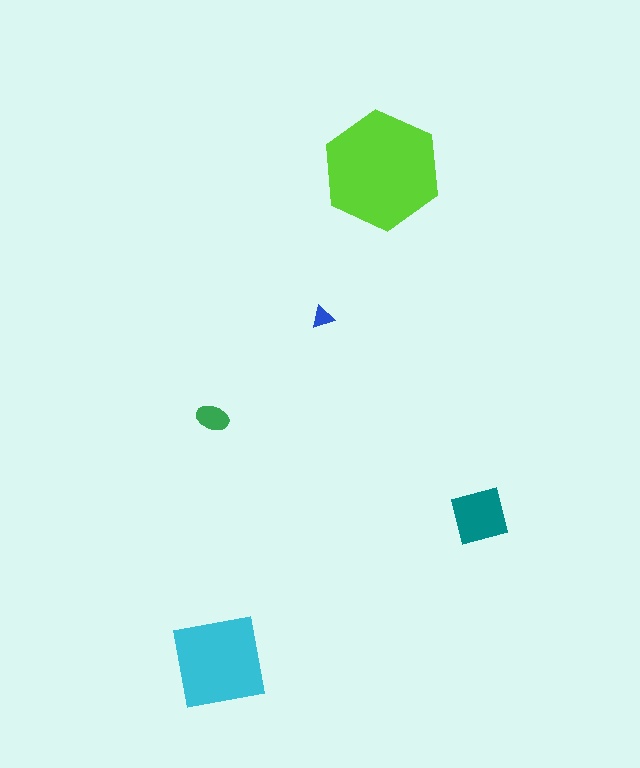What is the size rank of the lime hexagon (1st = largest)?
1st.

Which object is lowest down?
The cyan square is bottommost.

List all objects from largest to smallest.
The lime hexagon, the cyan square, the teal square, the green ellipse, the blue triangle.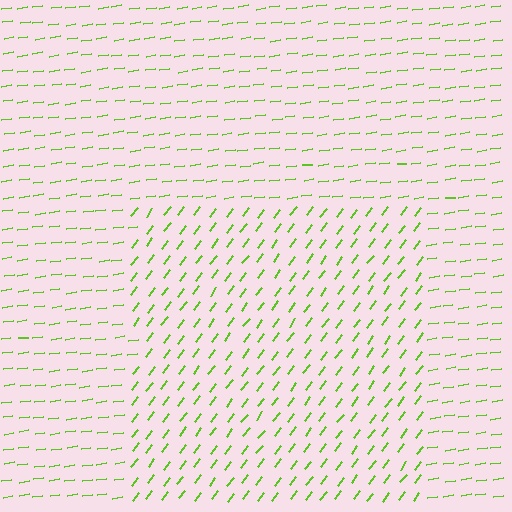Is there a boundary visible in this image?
Yes, there is a texture boundary formed by a change in line orientation.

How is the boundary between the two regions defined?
The boundary is defined purely by a change in line orientation (approximately 45 degrees difference). All lines are the same color and thickness.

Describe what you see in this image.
The image is filled with small lime line segments. A rectangle region in the image has lines oriented differently from the surrounding lines, creating a visible texture boundary.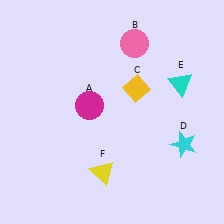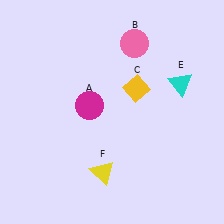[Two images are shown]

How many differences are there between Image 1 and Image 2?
There is 1 difference between the two images.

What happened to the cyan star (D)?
The cyan star (D) was removed in Image 2. It was in the bottom-right area of Image 1.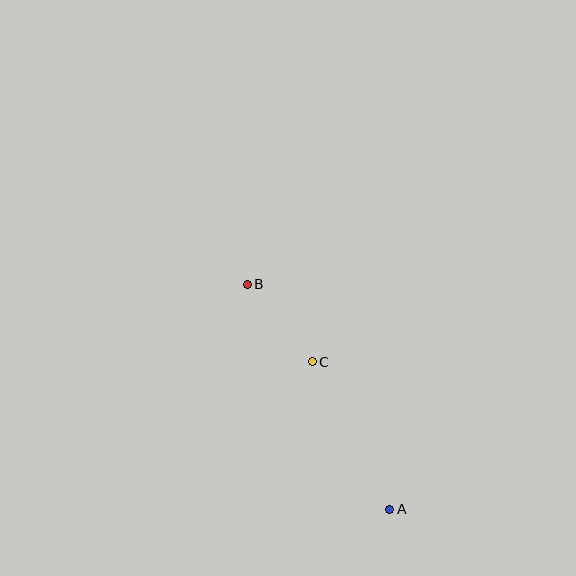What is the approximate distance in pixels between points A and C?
The distance between A and C is approximately 166 pixels.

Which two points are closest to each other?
Points B and C are closest to each other.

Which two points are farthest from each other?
Points A and B are farthest from each other.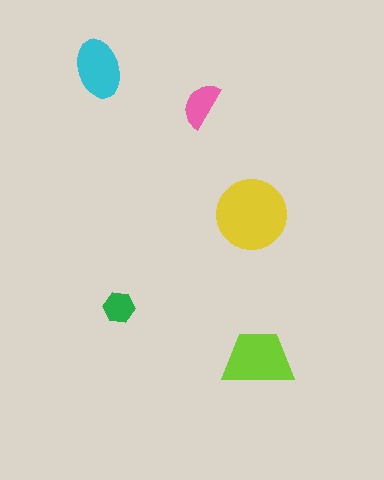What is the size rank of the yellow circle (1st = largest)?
1st.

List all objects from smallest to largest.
The green hexagon, the pink semicircle, the cyan ellipse, the lime trapezoid, the yellow circle.